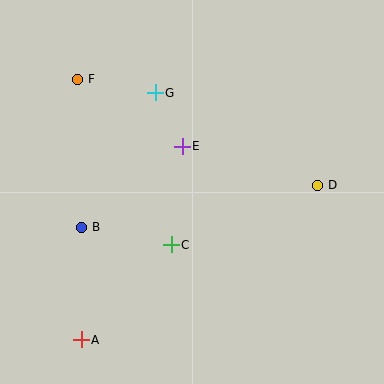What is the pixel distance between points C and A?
The distance between C and A is 131 pixels.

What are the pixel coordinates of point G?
Point G is at (155, 93).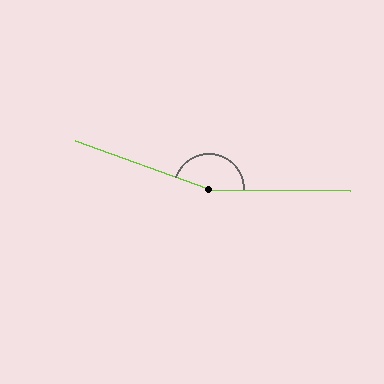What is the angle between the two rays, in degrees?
Approximately 161 degrees.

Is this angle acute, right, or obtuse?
It is obtuse.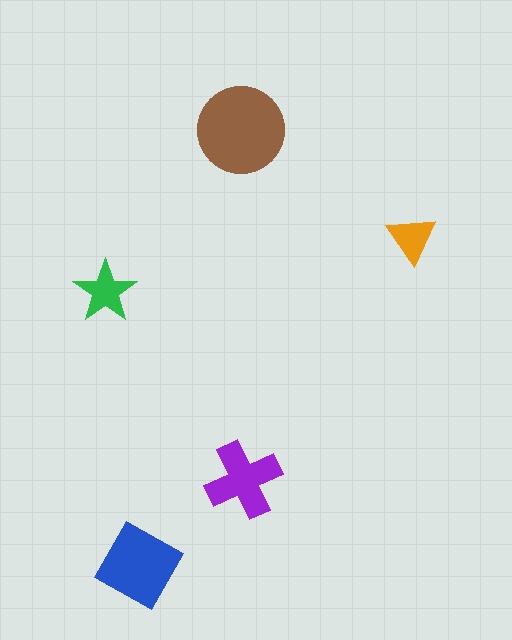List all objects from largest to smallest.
The brown circle, the blue diamond, the purple cross, the green star, the orange triangle.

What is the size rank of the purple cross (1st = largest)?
3rd.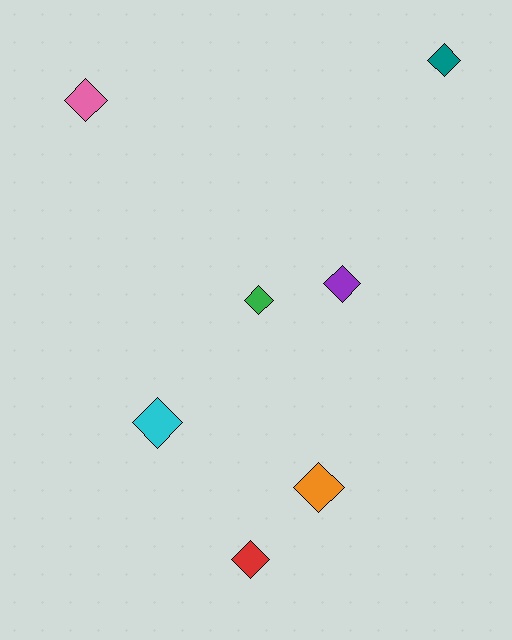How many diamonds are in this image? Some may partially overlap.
There are 7 diamonds.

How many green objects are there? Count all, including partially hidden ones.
There is 1 green object.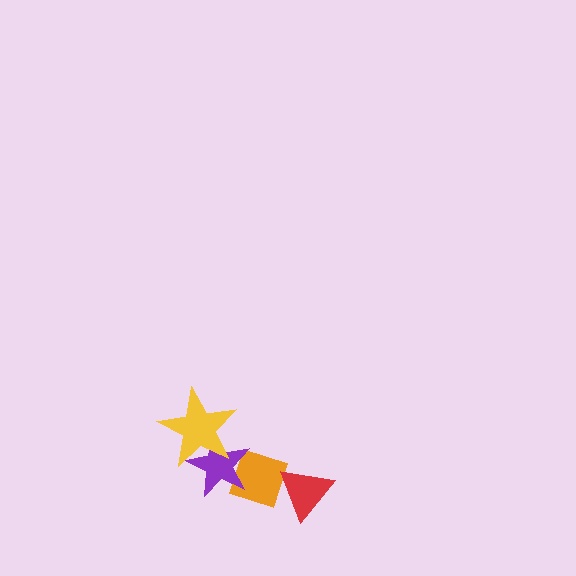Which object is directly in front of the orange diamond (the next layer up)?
The purple star is directly in front of the orange diamond.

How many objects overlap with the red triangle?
1 object overlaps with the red triangle.